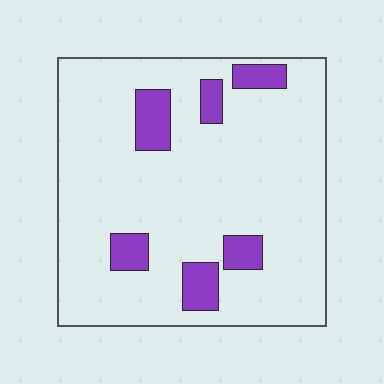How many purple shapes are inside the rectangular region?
6.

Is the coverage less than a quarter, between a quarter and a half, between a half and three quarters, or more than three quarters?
Less than a quarter.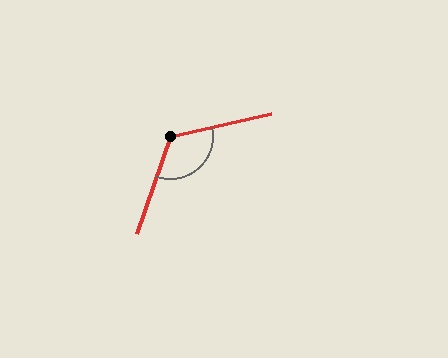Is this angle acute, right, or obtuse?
It is obtuse.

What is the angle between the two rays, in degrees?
Approximately 122 degrees.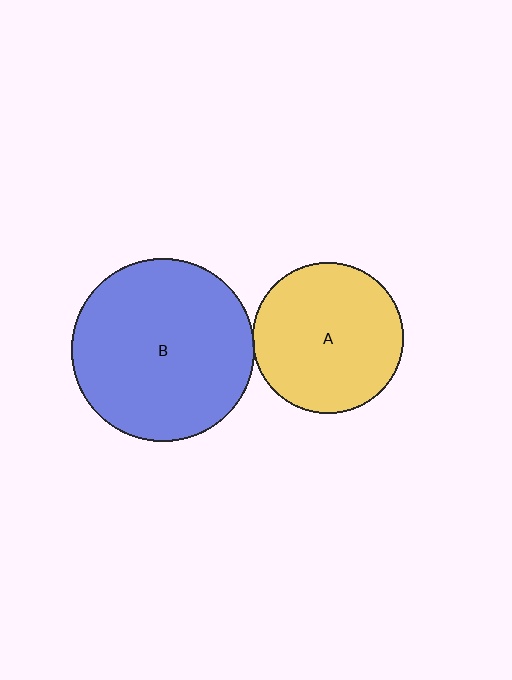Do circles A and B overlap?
Yes.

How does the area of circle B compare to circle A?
Approximately 1.5 times.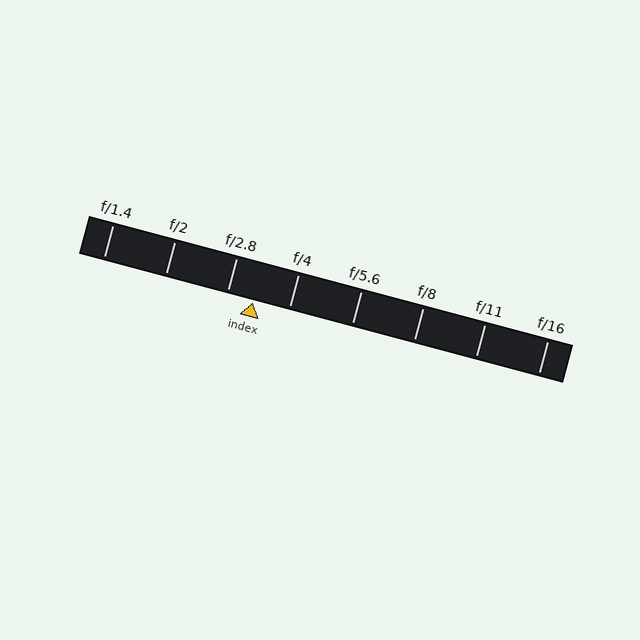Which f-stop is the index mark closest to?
The index mark is closest to f/2.8.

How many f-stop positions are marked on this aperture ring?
There are 8 f-stop positions marked.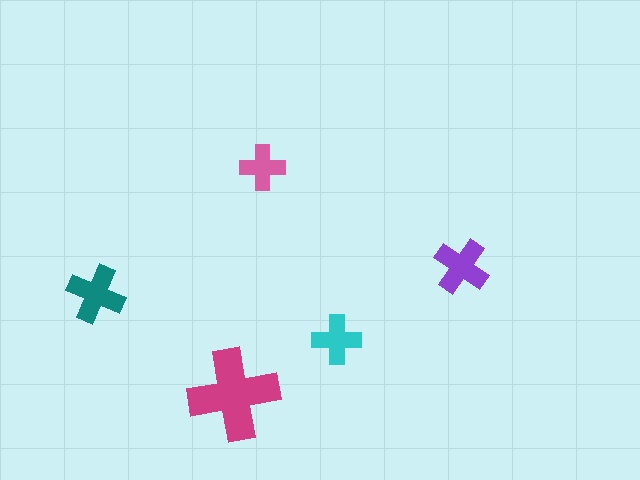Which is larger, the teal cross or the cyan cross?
The teal one.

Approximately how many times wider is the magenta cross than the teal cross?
About 1.5 times wider.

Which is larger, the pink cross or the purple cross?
The purple one.